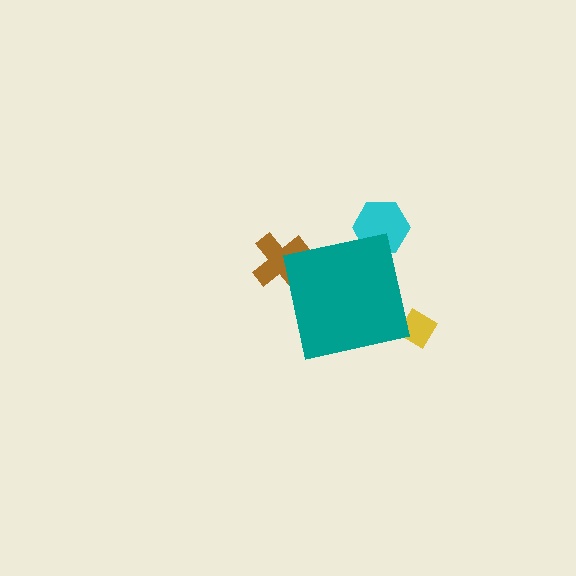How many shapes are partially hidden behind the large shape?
3 shapes are partially hidden.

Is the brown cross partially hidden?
Yes, the brown cross is partially hidden behind the teal square.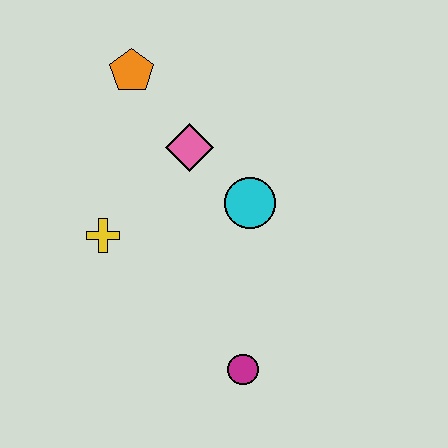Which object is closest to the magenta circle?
The cyan circle is closest to the magenta circle.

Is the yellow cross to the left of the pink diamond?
Yes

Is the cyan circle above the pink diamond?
No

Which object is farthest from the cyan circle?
The orange pentagon is farthest from the cyan circle.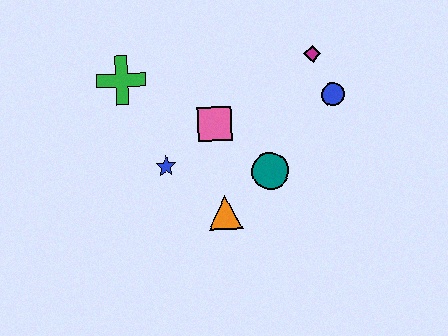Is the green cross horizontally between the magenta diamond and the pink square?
No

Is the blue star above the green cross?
No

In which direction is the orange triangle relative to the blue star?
The orange triangle is to the right of the blue star.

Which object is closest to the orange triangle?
The teal circle is closest to the orange triangle.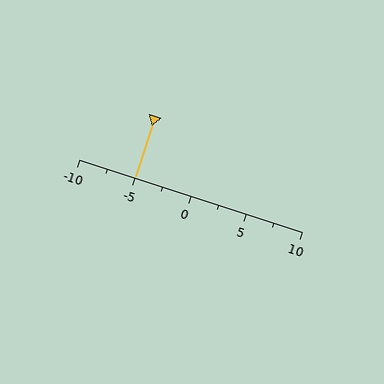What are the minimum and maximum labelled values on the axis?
The axis runs from -10 to 10.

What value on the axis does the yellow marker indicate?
The marker indicates approximately -5.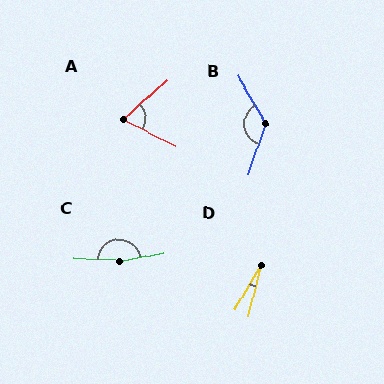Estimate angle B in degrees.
Approximately 131 degrees.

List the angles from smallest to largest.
D (16°), A (69°), B (131°), C (168°).